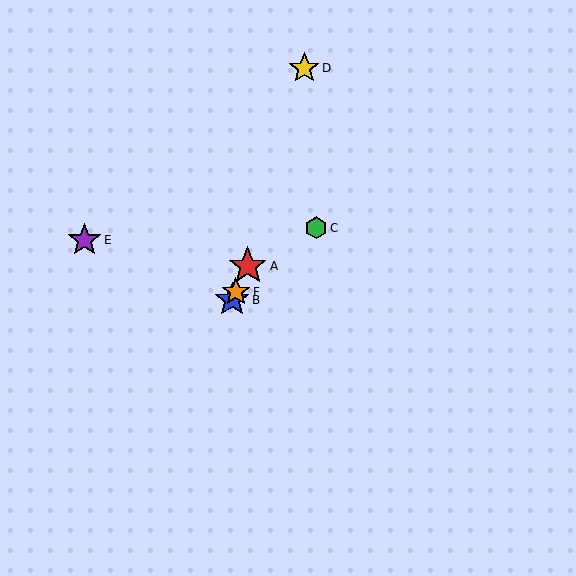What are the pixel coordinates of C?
Object C is at (316, 228).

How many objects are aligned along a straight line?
3 objects (A, B, F) are aligned along a straight line.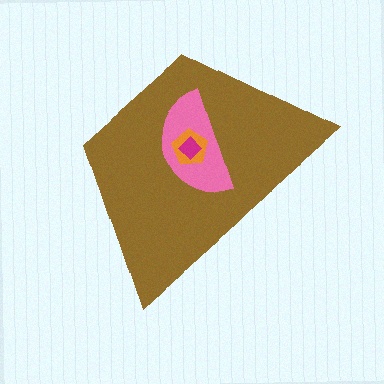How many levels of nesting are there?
4.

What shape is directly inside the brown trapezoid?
The pink semicircle.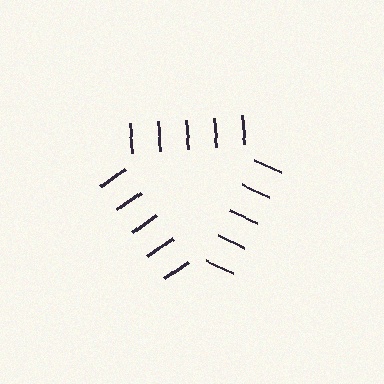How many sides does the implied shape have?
3 sides — the line-ends trace a triangle.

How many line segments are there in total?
15 — 5 along each of the 3 edges.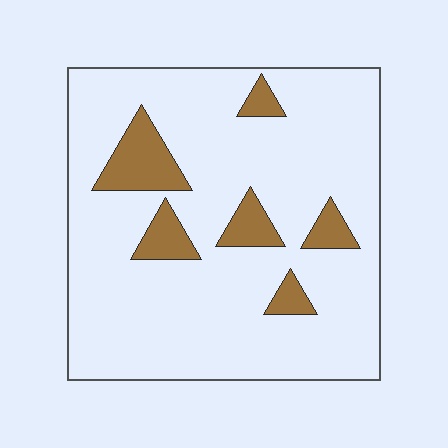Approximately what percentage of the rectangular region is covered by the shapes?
Approximately 15%.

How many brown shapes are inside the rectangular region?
6.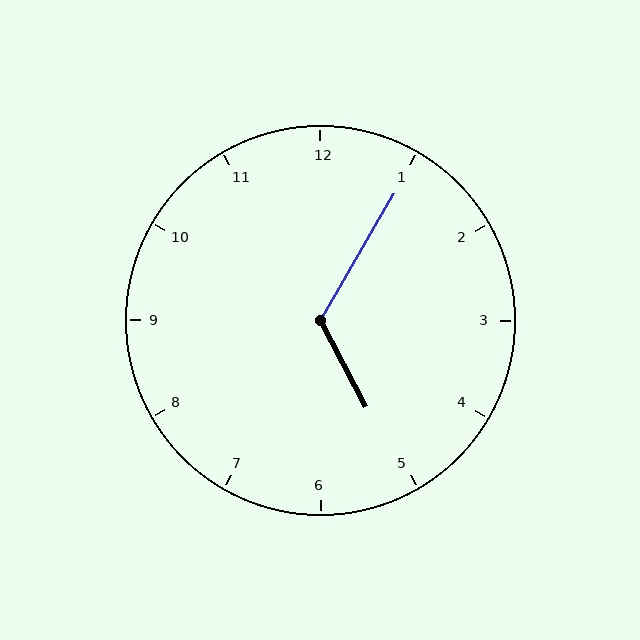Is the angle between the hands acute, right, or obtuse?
It is obtuse.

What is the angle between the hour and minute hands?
Approximately 122 degrees.